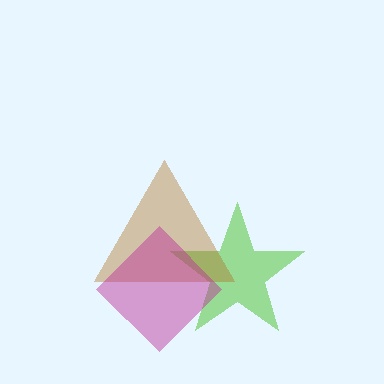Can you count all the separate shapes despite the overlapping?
Yes, there are 3 separate shapes.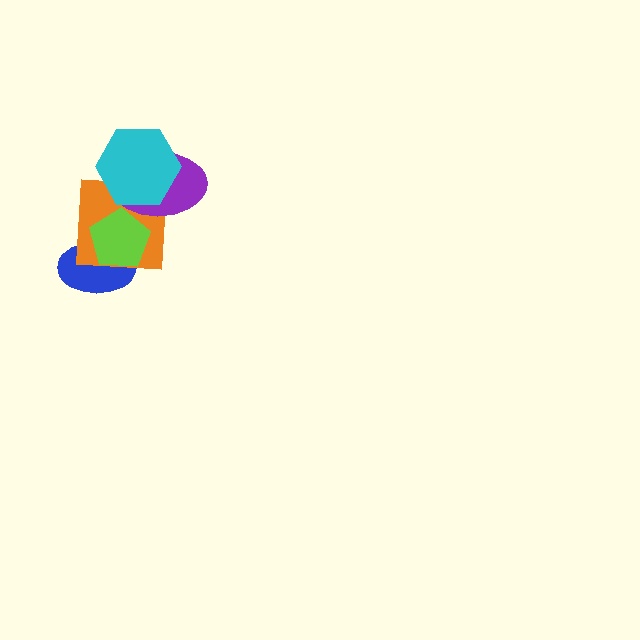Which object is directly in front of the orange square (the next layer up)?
The lime pentagon is directly in front of the orange square.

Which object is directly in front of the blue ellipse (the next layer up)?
The orange square is directly in front of the blue ellipse.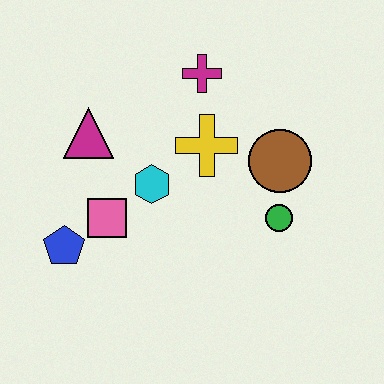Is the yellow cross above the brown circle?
Yes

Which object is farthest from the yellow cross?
The blue pentagon is farthest from the yellow cross.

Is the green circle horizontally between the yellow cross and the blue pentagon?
No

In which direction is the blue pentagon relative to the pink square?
The blue pentagon is to the left of the pink square.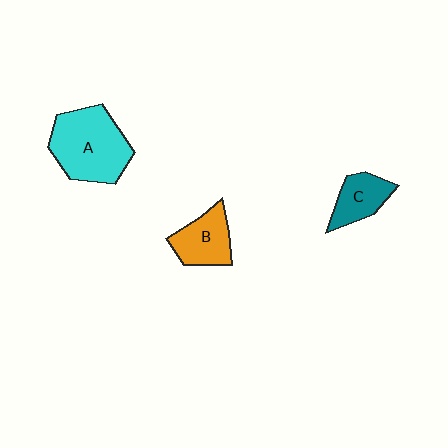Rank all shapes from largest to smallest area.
From largest to smallest: A (cyan), B (orange), C (teal).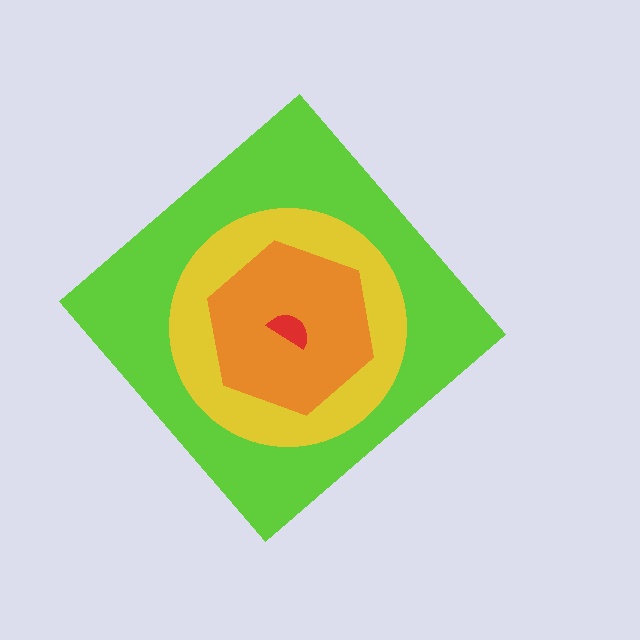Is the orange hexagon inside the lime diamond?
Yes.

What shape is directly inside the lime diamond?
The yellow circle.